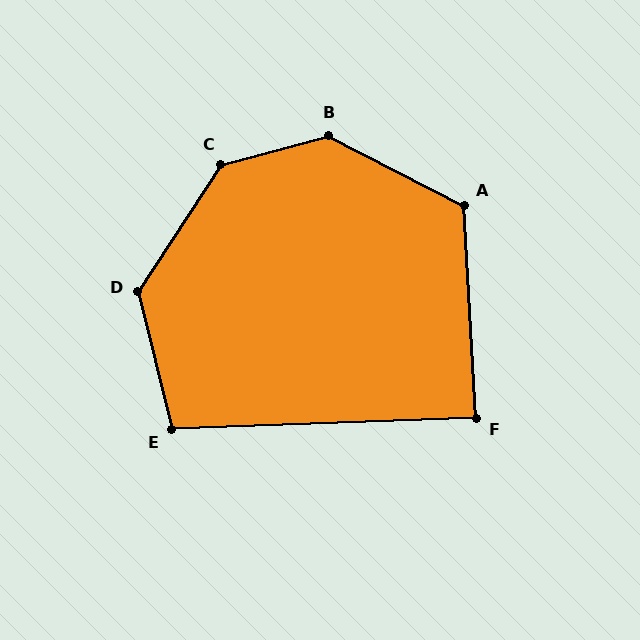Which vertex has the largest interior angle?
C, at approximately 138 degrees.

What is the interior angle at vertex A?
Approximately 120 degrees (obtuse).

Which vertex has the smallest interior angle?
F, at approximately 89 degrees.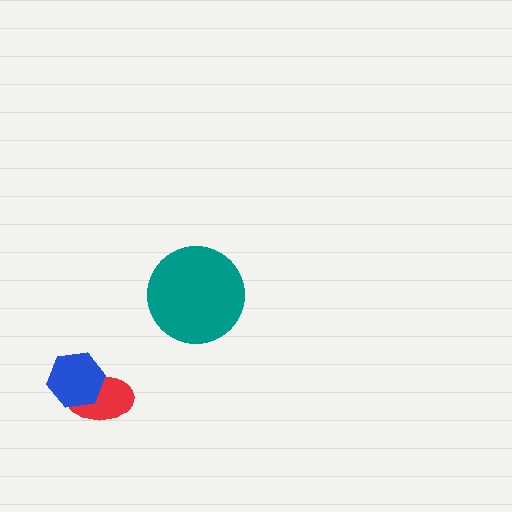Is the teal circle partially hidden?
No, no other shape covers it.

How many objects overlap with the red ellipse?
1 object overlaps with the red ellipse.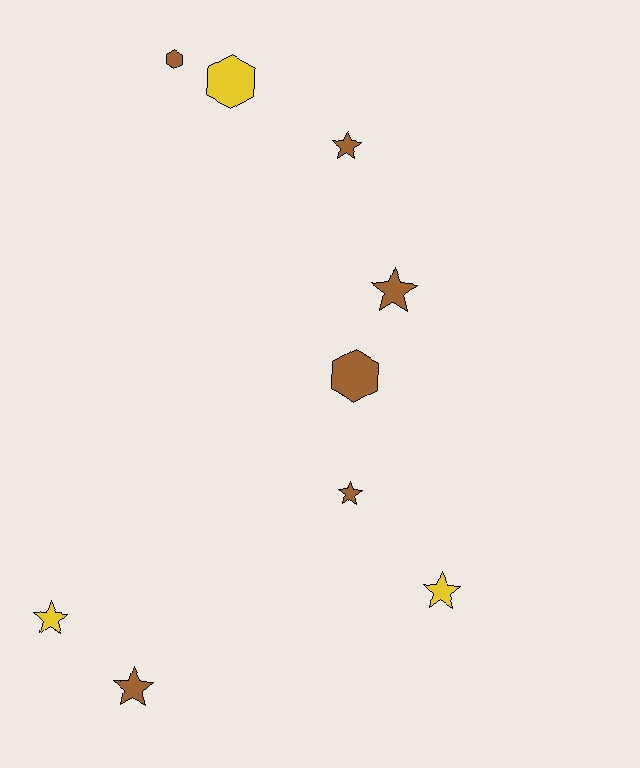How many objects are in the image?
There are 9 objects.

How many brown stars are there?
There are 4 brown stars.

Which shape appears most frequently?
Star, with 6 objects.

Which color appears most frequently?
Brown, with 6 objects.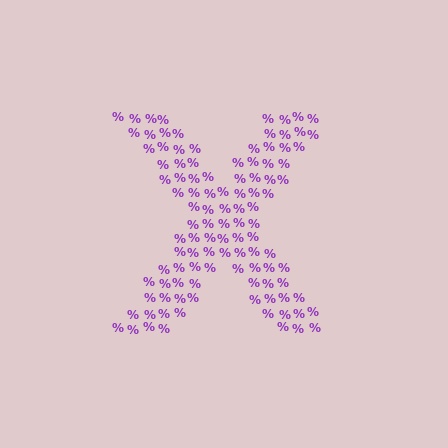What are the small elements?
The small elements are percent signs.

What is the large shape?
The large shape is the letter X.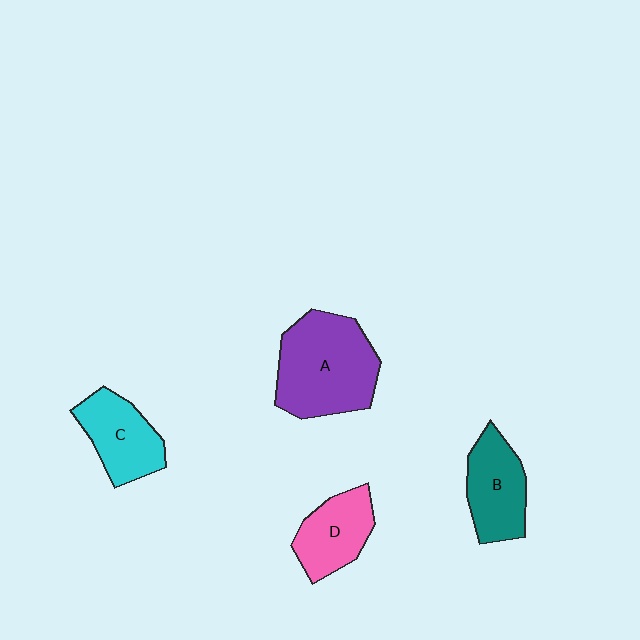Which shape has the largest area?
Shape A (purple).